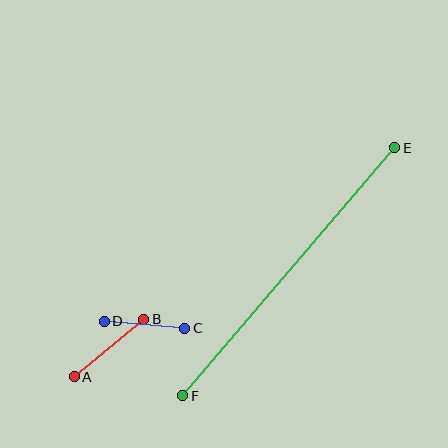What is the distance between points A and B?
The distance is approximately 90 pixels.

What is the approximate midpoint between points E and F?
The midpoint is at approximately (289, 272) pixels.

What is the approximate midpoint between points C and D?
The midpoint is at approximately (145, 325) pixels.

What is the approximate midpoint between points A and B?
The midpoint is at approximately (109, 348) pixels.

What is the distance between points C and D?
The distance is approximately 80 pixels.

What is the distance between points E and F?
The distance is approximately 326 pixels.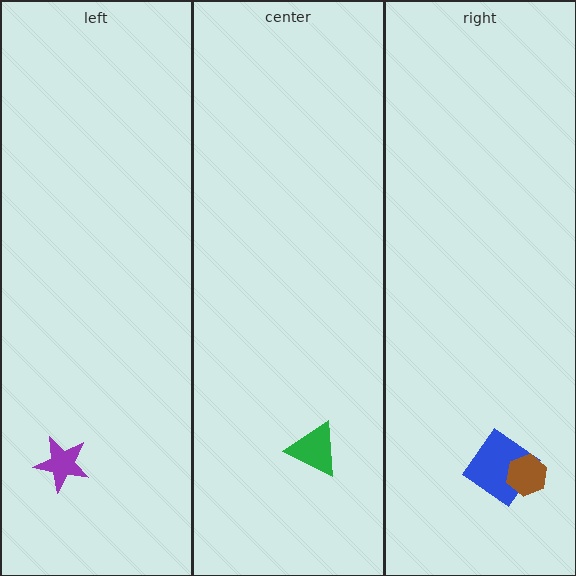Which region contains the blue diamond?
The right region.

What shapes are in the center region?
The green triangle.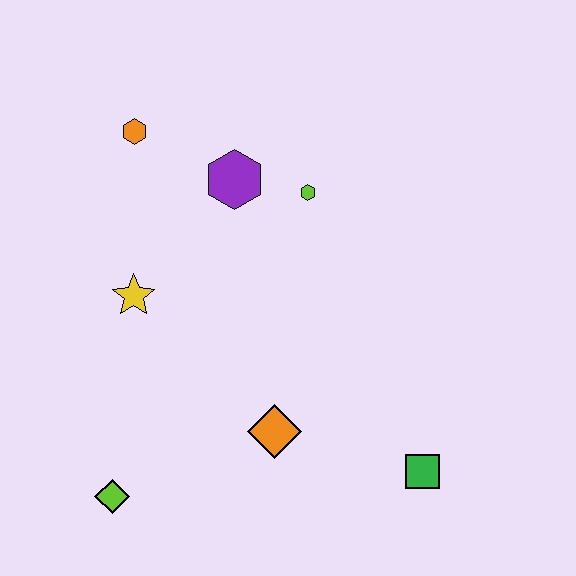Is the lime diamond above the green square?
No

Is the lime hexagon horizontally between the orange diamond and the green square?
Yes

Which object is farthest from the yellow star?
The green square is farthest from the yellow star.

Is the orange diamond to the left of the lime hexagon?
Yes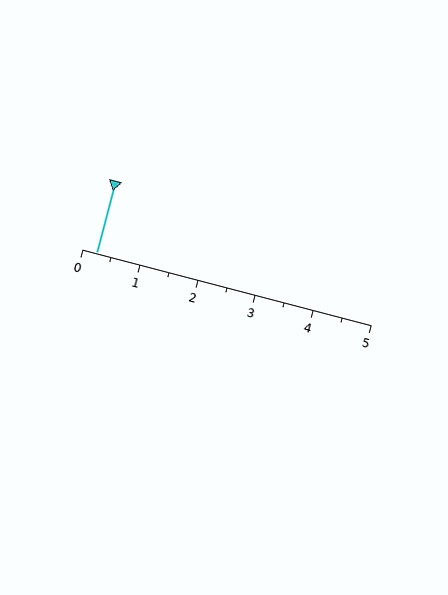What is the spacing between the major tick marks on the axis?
The major ticks are spaced 1 apart.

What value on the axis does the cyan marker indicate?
The marker indicates approximately 0.2.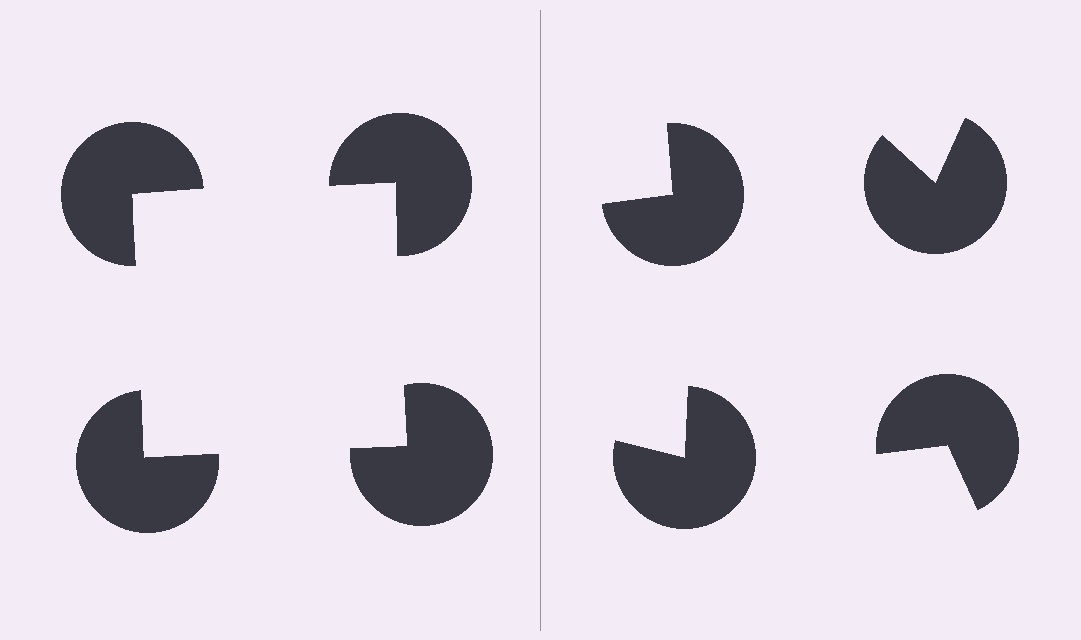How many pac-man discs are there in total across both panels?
8 — 4 on each side.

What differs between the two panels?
The pac-man discs are positioned identically on both sides; only the wedge orientations differ. On the left they align to a square; on the right they are misaligned.